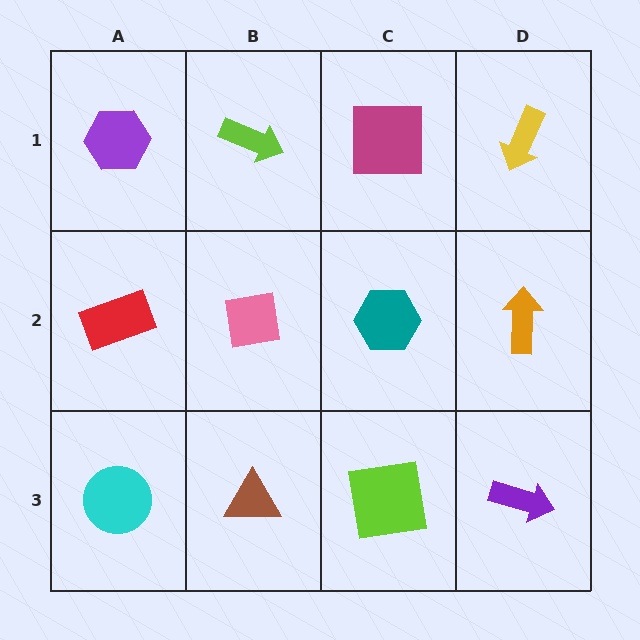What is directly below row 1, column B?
A pink square.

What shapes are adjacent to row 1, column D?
An orange arrow (row 2, column D), a magenta square (row 1, column C).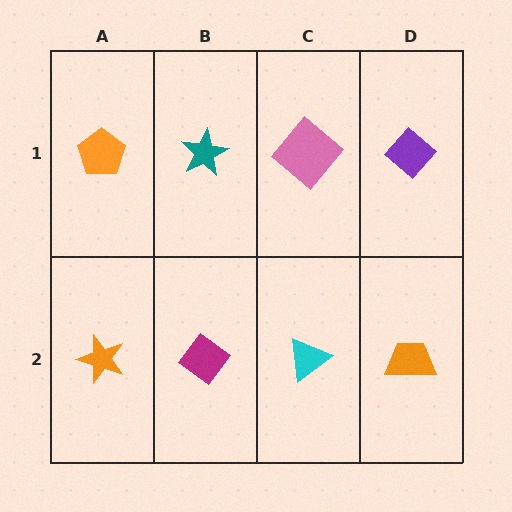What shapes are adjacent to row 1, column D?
An orange trapezoid (row 2, column D), a pink diamond (row 1, column C).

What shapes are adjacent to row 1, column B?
A magenta diamond (row 2, column B), an orange pentagon (row 1, column A), a pink diamond (row 1, column C).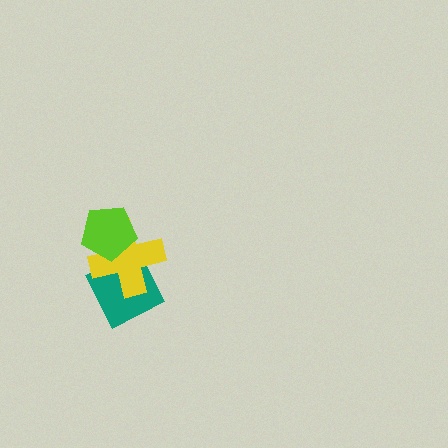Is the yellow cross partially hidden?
Yes, it is partially covered by another shape.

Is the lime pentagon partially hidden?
No, no other shape covers it.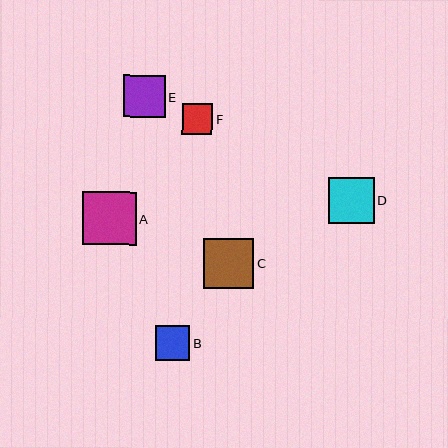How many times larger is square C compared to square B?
Square C is approximately 1.5 times the size of square B.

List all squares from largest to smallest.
From largest to smallest: A, C, D, E, B, F.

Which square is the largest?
Square A is the largest with a size of approximately 54 pixels.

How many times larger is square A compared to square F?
Square A is approximately 1.8 times the size of square F.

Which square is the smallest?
Square F is the smallest with a size of approximately 31 pixels.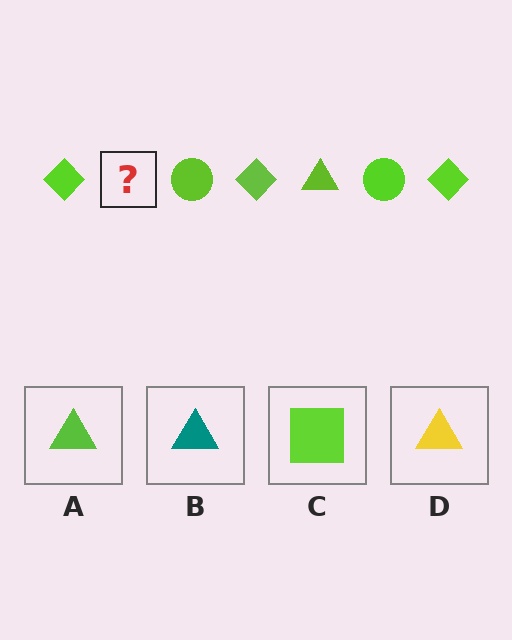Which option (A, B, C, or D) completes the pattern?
A.